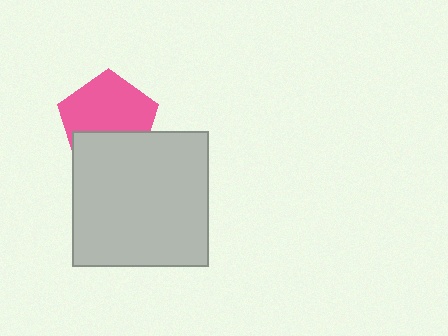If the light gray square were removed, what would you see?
You would see the complete pink pentagon.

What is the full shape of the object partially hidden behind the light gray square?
The partially hidden object is a pink pentagon.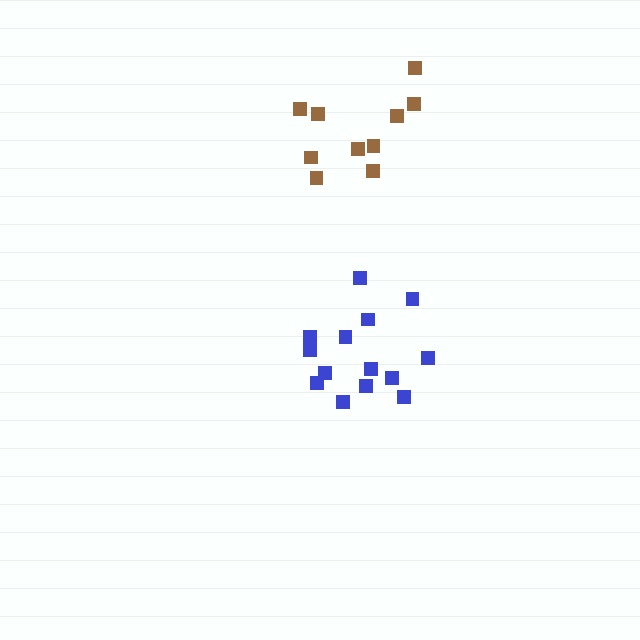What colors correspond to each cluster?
The clusters are colored: blue, brown.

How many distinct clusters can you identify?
There are 2 distinct clusters.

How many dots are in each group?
Group 1: 14 dots, Group 2: 10 dots (24 total).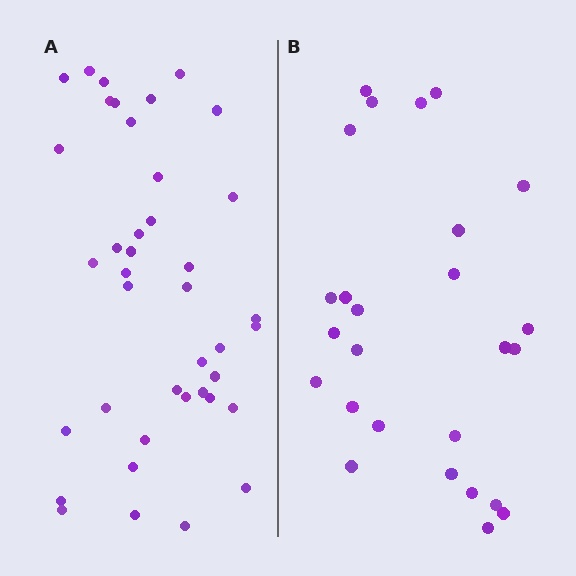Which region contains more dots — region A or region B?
Region A (the left region) has more dots.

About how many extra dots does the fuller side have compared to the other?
Region A has approximately 15 more dots than region B.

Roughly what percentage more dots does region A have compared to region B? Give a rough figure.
About 55% more.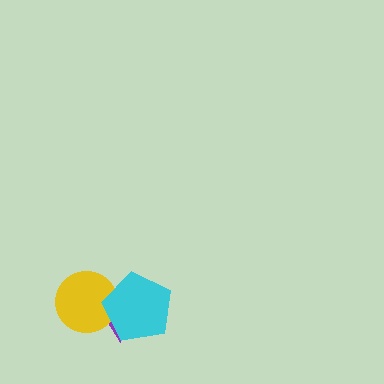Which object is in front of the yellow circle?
The cyan pentagon is in front of the yellow circle.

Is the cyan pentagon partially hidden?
No, no other shape covers it.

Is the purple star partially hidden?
Yes, it is partially covered by another shape.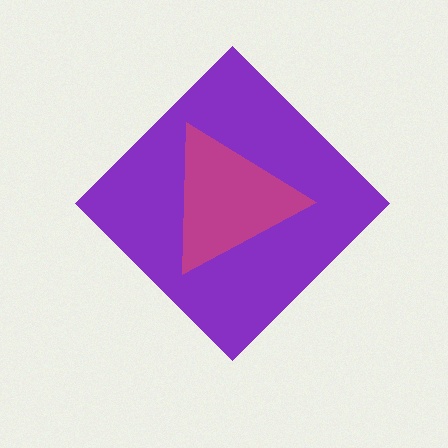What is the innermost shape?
The magenta triangle.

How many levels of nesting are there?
2.